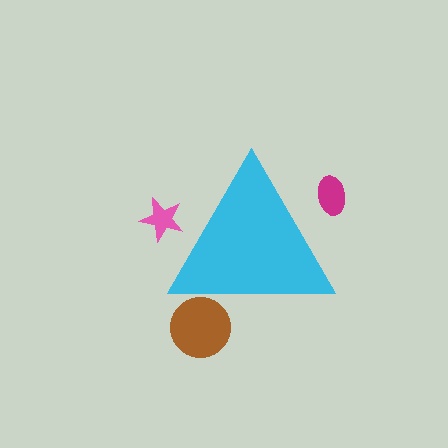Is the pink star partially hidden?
Yes, the pink star is partially hidden behind the cyan triangle.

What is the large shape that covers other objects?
A cyan triangle.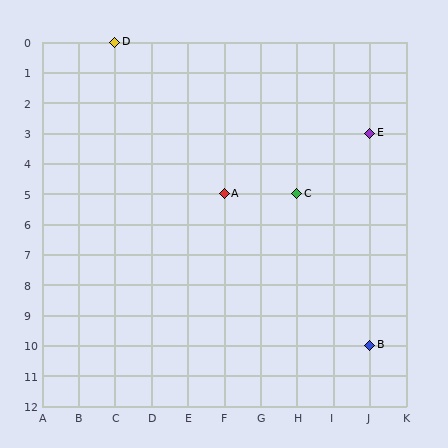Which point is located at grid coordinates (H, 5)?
Point C is at (H, 5).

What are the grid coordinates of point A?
Point A is at grid coordinates (F, 5).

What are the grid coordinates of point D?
Point D is at grid coordinates (C, 0).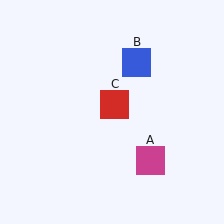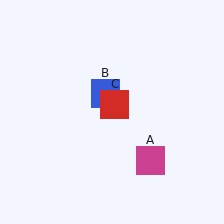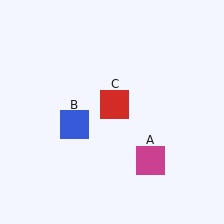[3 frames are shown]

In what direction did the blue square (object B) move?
The blue square (object B) moved down and to the left.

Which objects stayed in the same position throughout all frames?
Magenta square (object A) and red square (object C) remained stationary.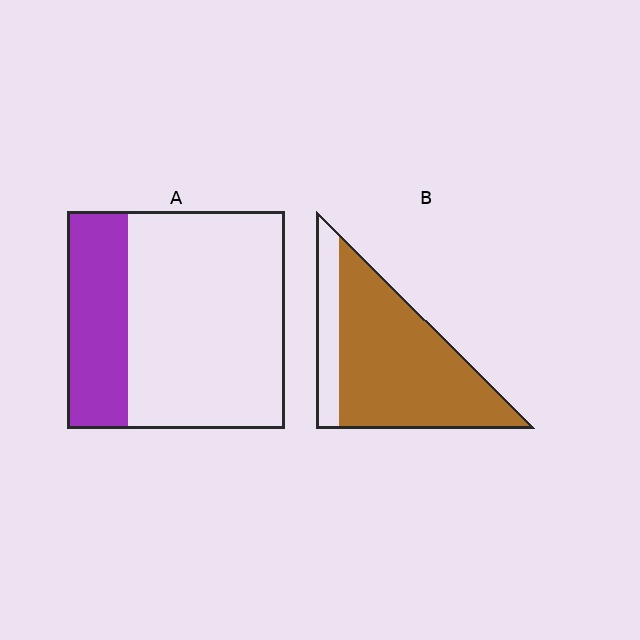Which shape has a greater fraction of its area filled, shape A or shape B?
Shape B.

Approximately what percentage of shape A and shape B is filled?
A is approximately 30% and B is approximately 80%.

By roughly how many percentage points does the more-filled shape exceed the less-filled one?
By roughly 50 percentage points (B over A).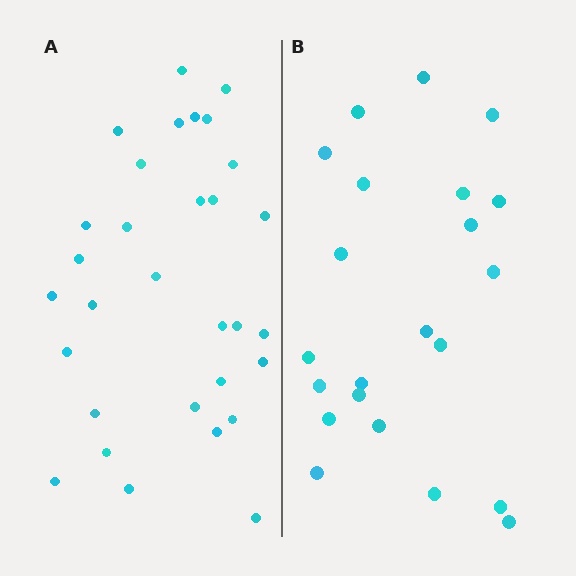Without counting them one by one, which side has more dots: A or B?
Region A (the left region) has more dots.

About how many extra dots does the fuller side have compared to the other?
Region A has roughly 8 or so more dots than region B.